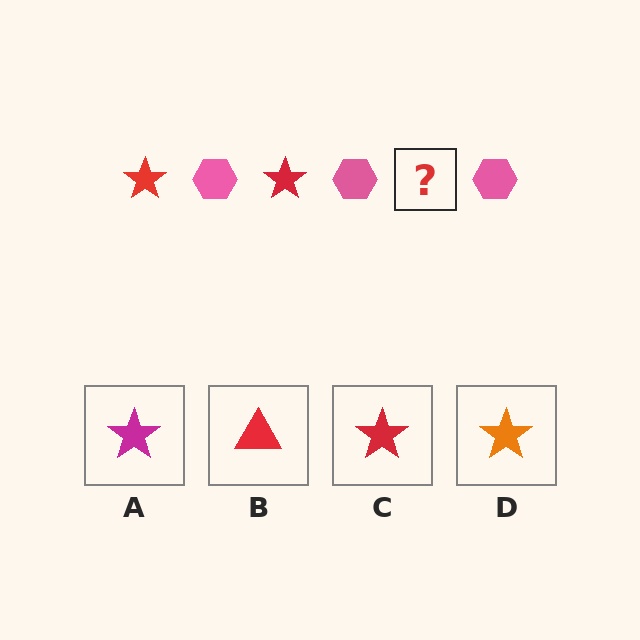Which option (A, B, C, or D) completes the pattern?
C.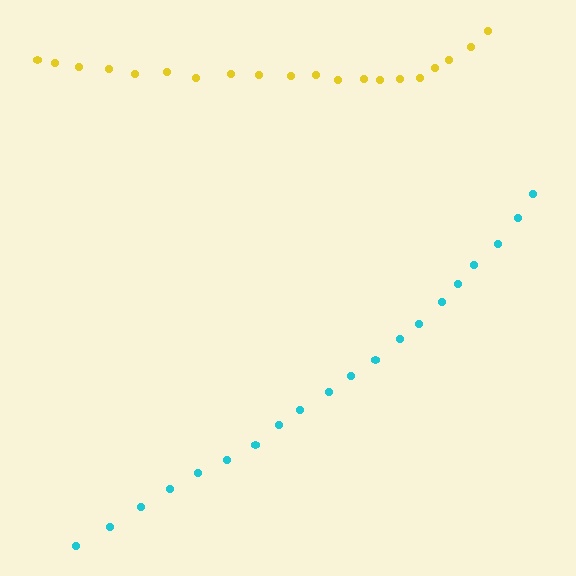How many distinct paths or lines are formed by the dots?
There are 2 distinct paths.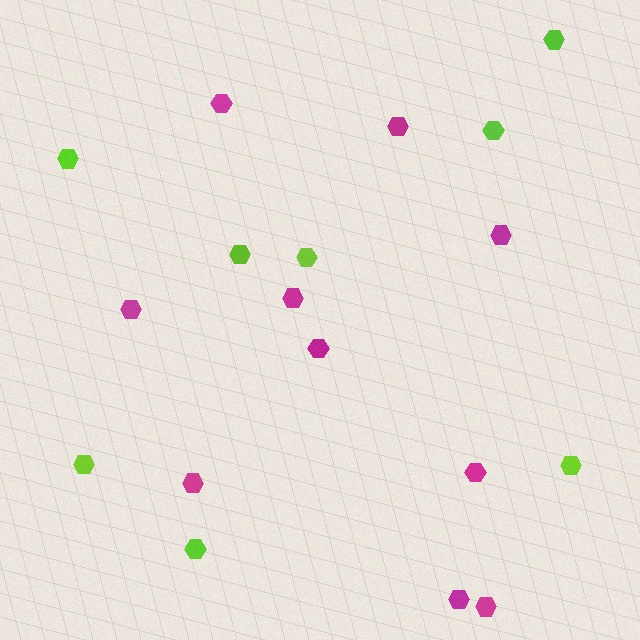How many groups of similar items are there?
There are 2 groups: one group of magenta hexagons (10) and one group of lime hexagons (8).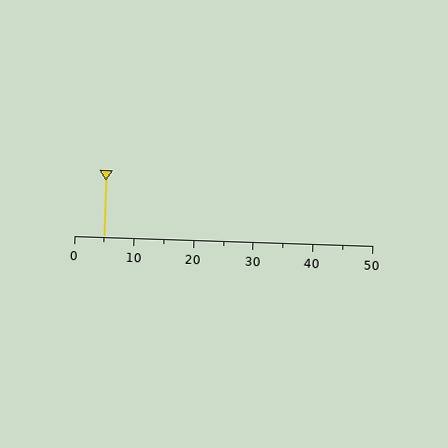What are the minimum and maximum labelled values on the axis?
The axis runs from 0 to 50.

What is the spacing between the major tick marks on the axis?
The major ticks are spaced 10 apart.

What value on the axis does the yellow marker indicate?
The marker indicates approximately 5.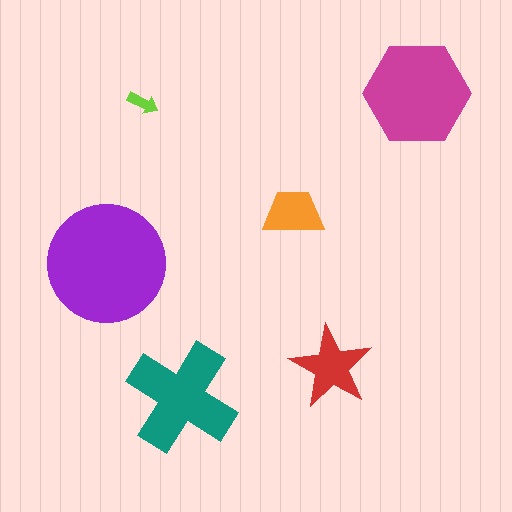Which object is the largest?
The purple circle.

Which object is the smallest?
The lime arrow.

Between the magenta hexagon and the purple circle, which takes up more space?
The purple circle.